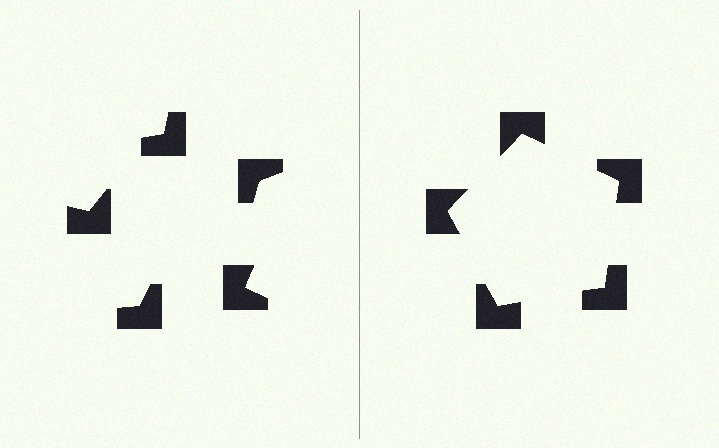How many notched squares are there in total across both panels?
10 — 5 on each side.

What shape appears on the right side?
An illusory pentagon.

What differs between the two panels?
The notched squares are positioned identically on both sides; only the wedge orientations differ. On the right they align to a pentagon; on the left they are misaligned.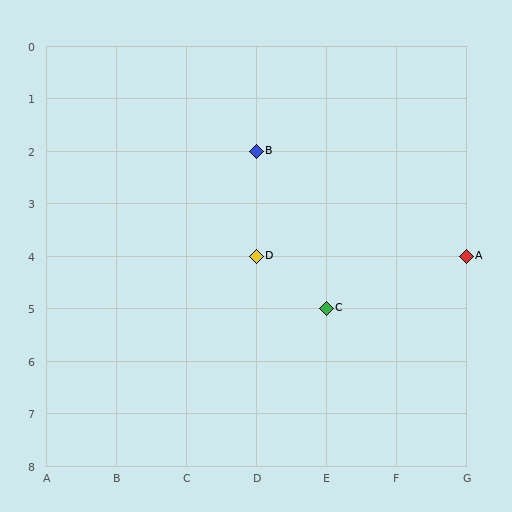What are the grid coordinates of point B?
Point B is at grid coordinates (D, 2).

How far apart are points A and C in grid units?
Points A and C are 2 columns and 1 row apart (about 2.2 grid units diagonally).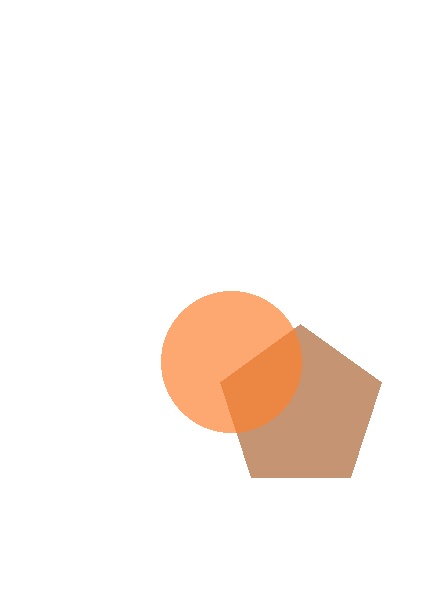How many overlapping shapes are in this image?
There are 2 overlapping shapes in the image.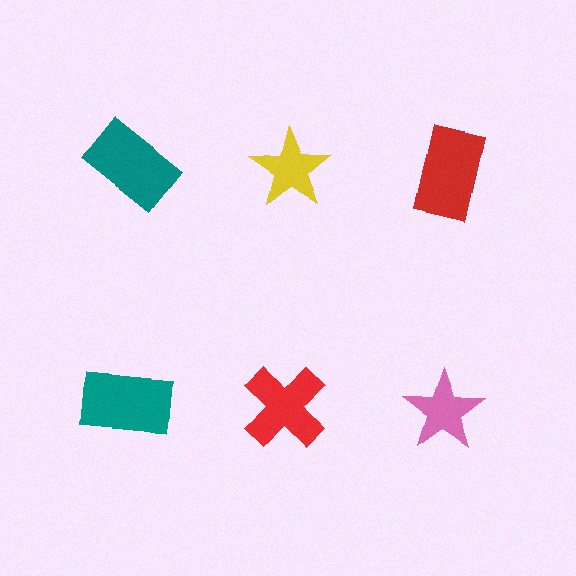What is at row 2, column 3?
A pink star.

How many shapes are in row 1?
3 shapes.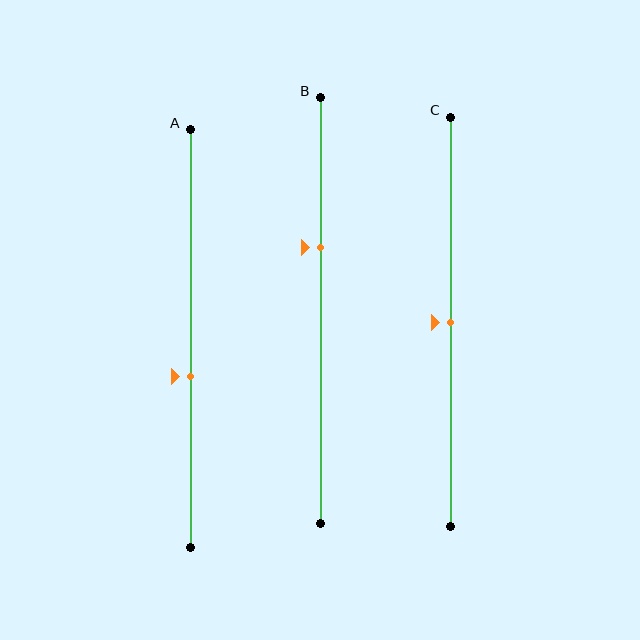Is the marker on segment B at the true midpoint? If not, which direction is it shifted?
No, the marker on segment B is shifted upward by about 15% of the segment length.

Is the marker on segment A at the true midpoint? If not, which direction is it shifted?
No, the marker on segment A is shifted downward by about 9% of the segment length.